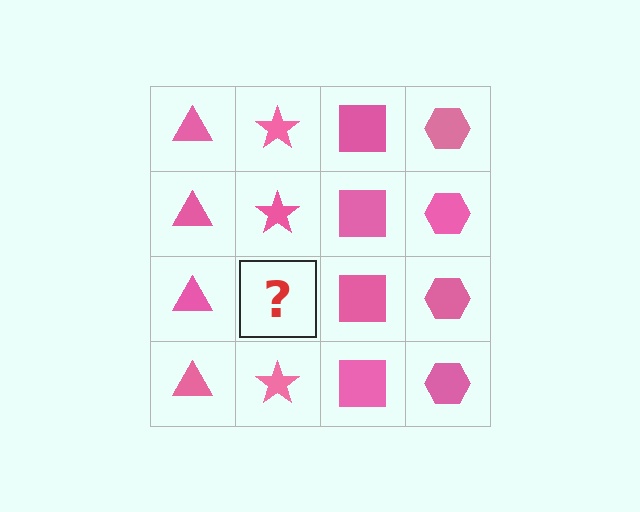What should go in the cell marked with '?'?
The missing cell should contain a pink star.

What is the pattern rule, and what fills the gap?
The rule is that each column has a consistent shape. The gap should be filled with a pink star.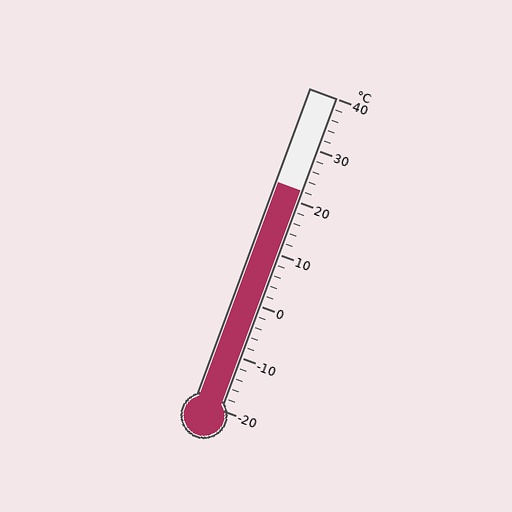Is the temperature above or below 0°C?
The temperature is above 0°C.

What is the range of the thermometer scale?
The thermometer scale ranges from -20°C to 40°C.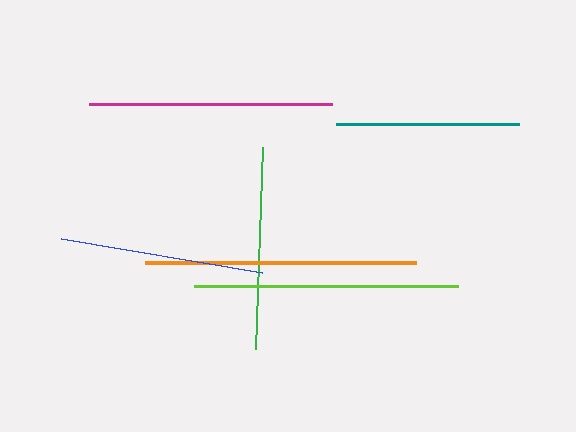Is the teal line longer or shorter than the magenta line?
The magenta line is longer than the teal line.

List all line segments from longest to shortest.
From longest to shortest: orange, lime, magenta, blue, green, teal.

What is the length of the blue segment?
The blue segment is approximately 204 pixels long.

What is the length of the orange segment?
The orange segment is approximately 271 pixels long.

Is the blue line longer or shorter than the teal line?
The blue line is longer than the teal line.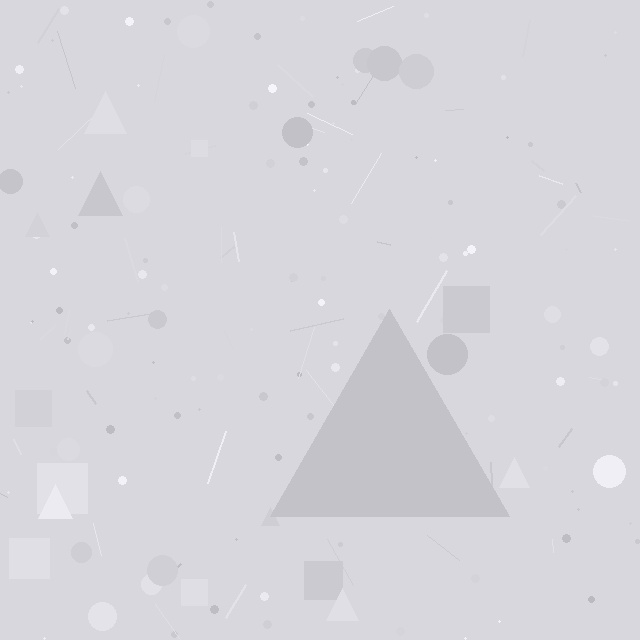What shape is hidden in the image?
A triangle is hidden in the image.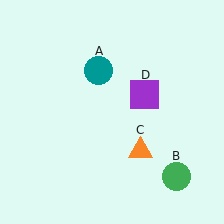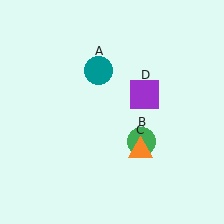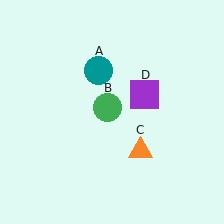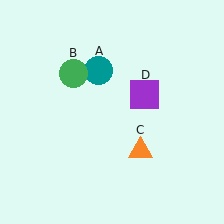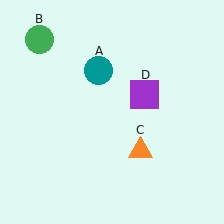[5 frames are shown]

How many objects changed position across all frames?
1 object changed position: green circle (object B).